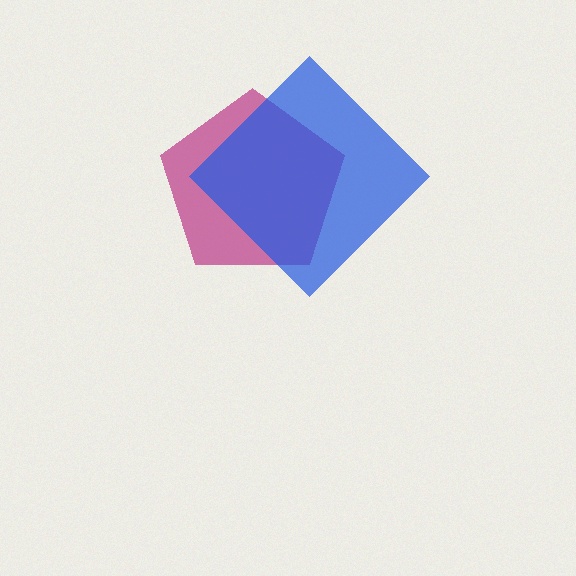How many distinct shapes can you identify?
There are 2 distinct shapes: a magenta pentagon, a blue diamond.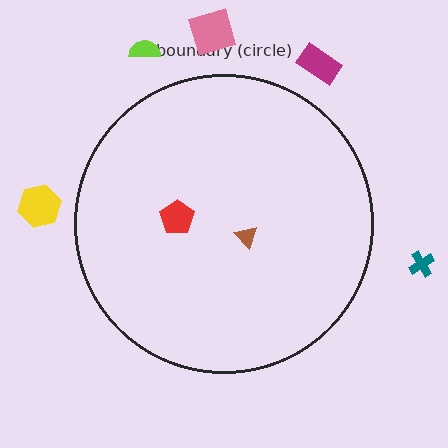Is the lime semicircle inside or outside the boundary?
Outside.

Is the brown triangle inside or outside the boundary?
Inside.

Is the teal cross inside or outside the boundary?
Outside.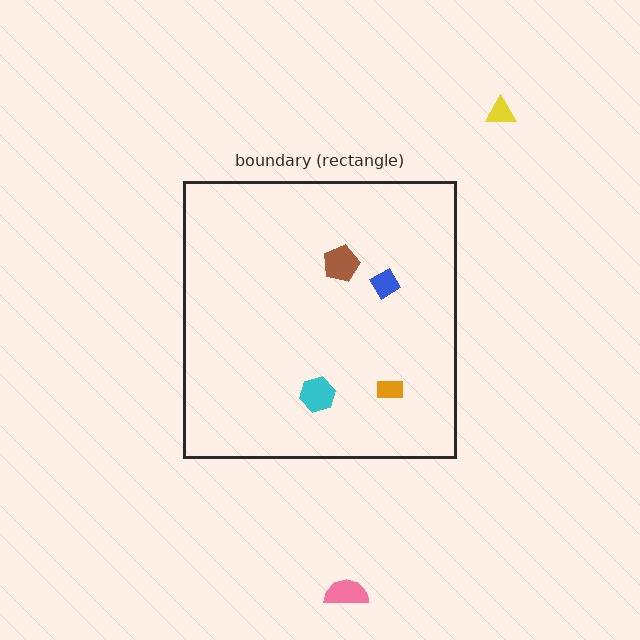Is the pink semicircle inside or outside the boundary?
Outside.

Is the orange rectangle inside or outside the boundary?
Inside.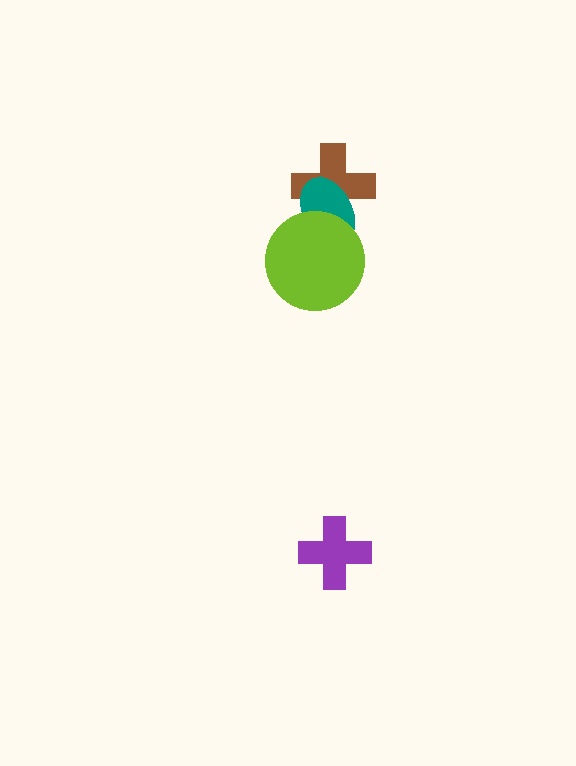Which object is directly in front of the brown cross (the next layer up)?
The teal ellipse is directly in front of the brown cross.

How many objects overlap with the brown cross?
2 objects overlap with the brown cross.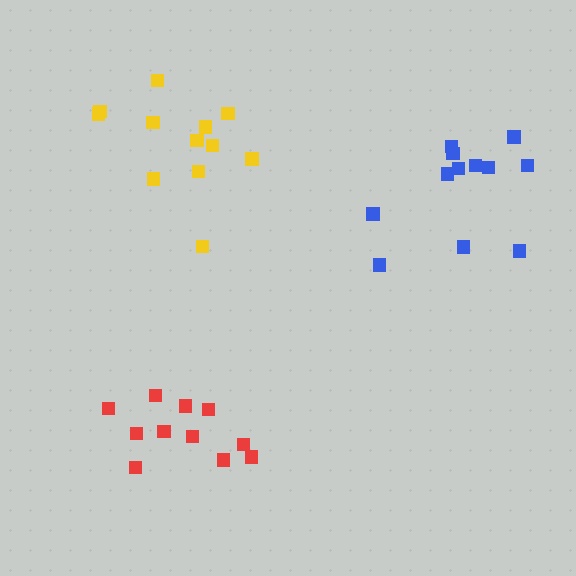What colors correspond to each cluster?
The clusters are colored: red, blue, yellow.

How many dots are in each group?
Group 1: 11 dots, Group 2: 12 dots, Group 3: 12 dots (35 total).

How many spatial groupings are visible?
There are 3 spatial groupings.